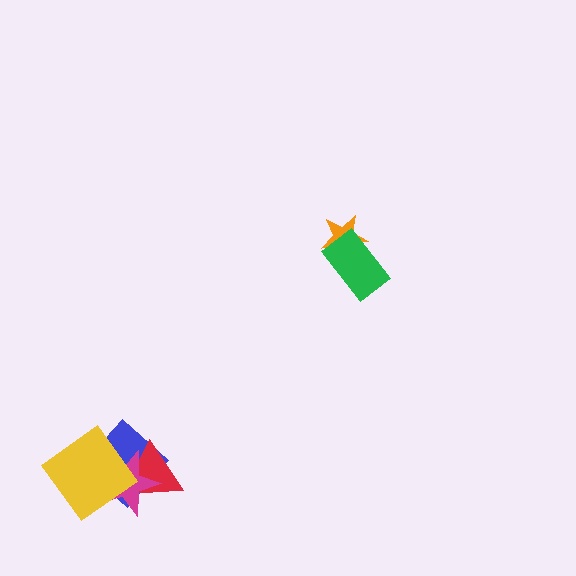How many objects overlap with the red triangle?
3 objects overlap with the red triangle.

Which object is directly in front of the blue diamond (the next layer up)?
The red triangle is directly in front of the blue diamond.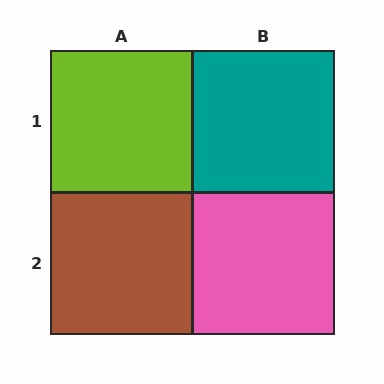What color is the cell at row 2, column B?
Pink.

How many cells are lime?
1 cell is lime.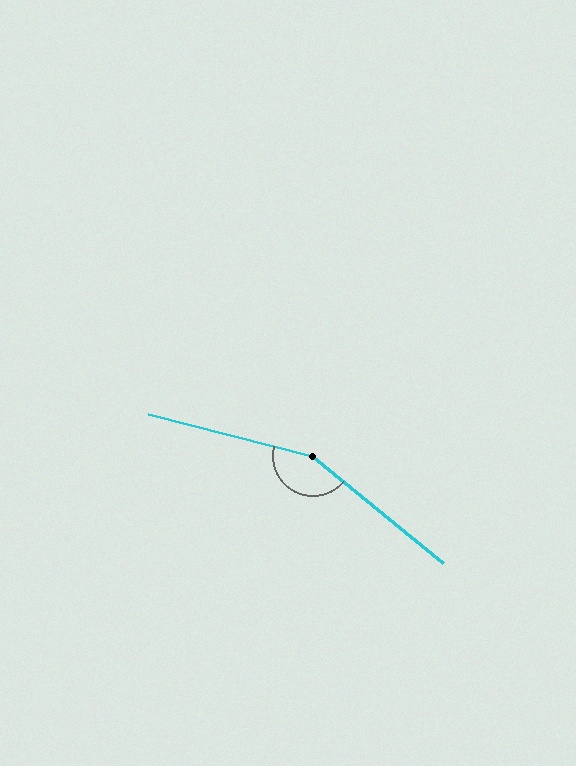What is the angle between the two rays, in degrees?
Approximately 155 degrees.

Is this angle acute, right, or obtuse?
It is obtuse.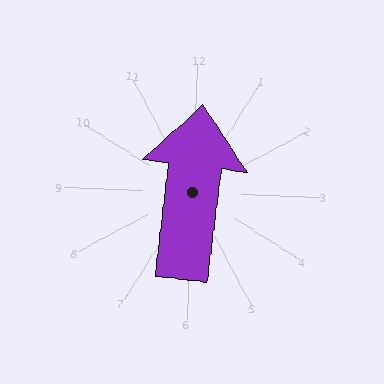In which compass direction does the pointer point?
North.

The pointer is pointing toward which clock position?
Roughly 12 o'clock.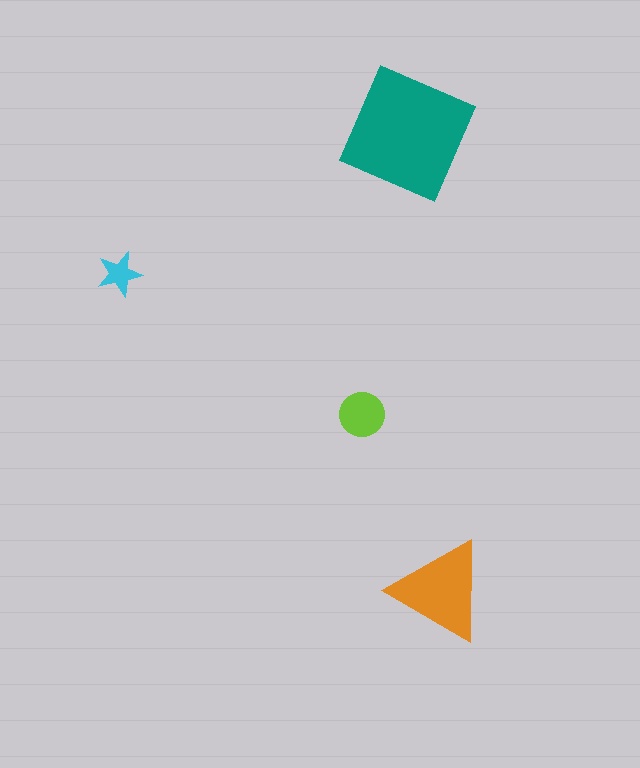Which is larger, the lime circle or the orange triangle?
The orange triangle.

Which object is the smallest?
The cyan star.